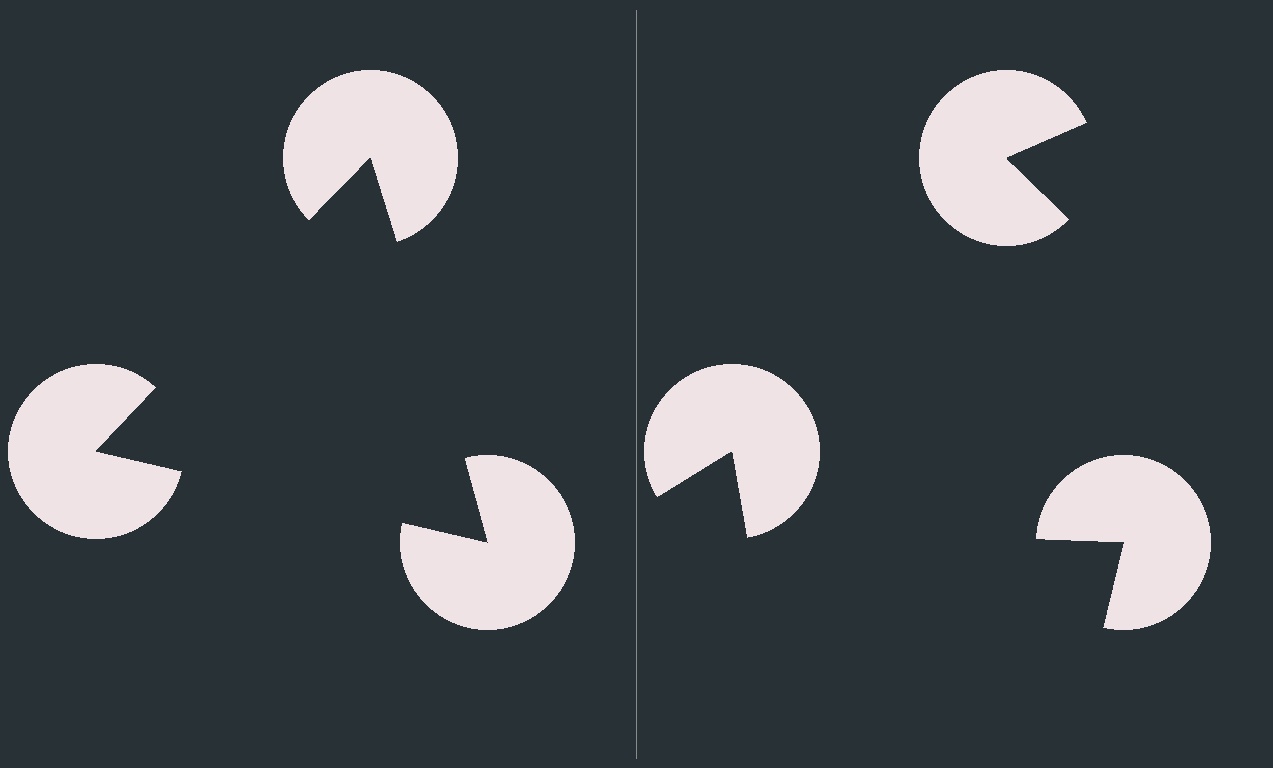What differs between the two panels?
The pac-man discs are positioned identically on both sides; only the wedge orientations differ. On the left they align to a triangle; on the right they are misaligned.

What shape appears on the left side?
An illusory triangle.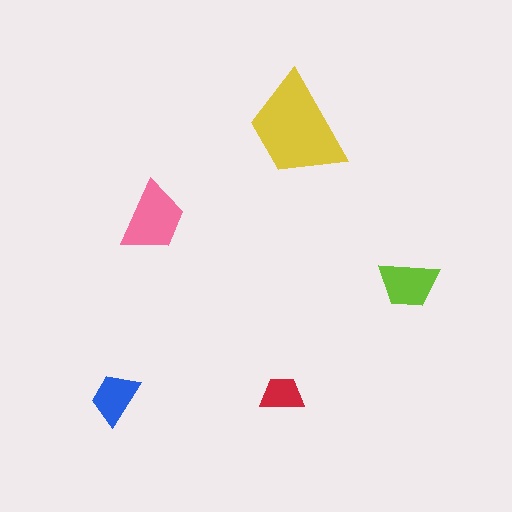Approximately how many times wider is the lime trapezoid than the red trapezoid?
About 1.5 times wider.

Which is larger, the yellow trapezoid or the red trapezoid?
The yellow one.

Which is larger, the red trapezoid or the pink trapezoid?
The pink one.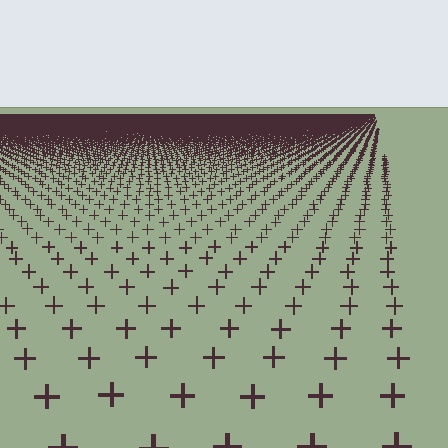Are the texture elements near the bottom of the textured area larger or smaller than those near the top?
Larger. Near the bottom, elements are closer to the viewer and appear at a bigger on-screen size.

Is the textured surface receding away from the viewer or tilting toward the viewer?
The surface is receding away from the viewer. Texture elements get smaller and denser toward the top.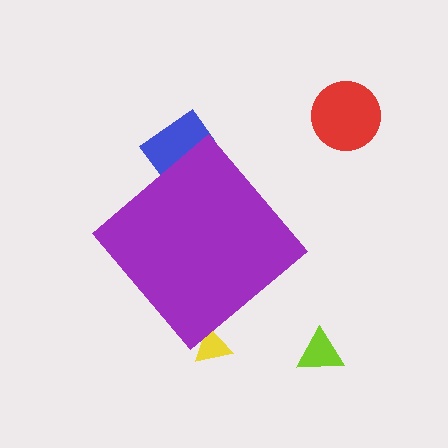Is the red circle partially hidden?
No, the red circle is fully visible.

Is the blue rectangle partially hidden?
Yes, the blue rectangle is partially hidden behind the purple diamond.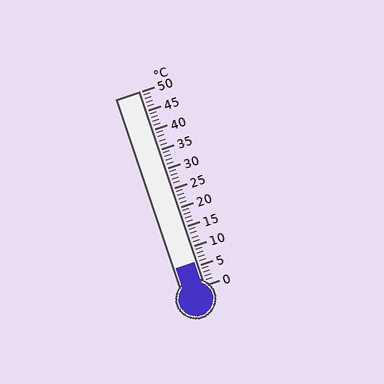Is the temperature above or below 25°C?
The temperature is below 25°C.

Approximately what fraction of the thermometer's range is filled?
The thermometer is filled to approximately 10% of its range.